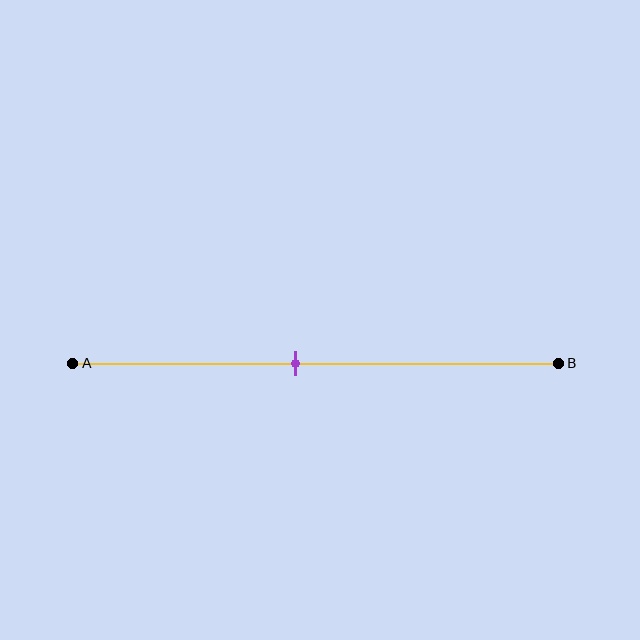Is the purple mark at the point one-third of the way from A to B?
No, the mark is at about 45% from A, not at the 33% one-third point.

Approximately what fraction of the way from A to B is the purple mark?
The purple mark is approximately 45% of the way from A to B.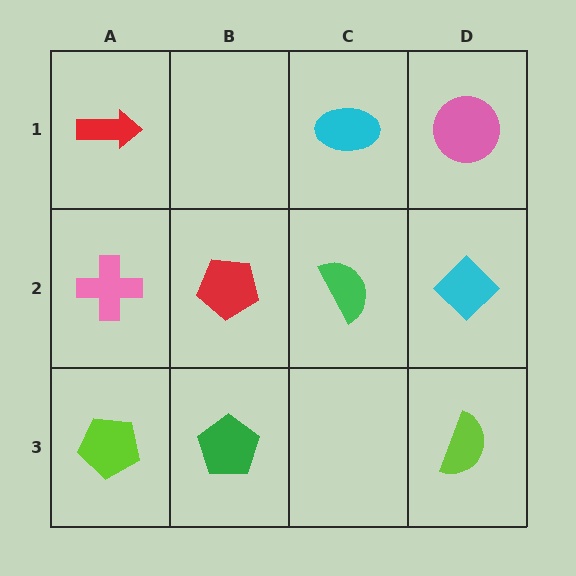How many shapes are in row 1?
3 shapes.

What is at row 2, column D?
A cyan diamond.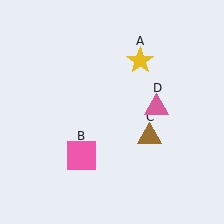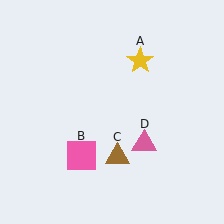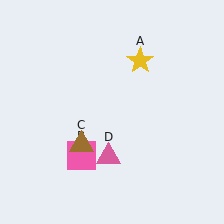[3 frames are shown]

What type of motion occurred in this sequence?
The brown triangle (object C), pink triangle (object D) rotated clockwise around the center of the scene.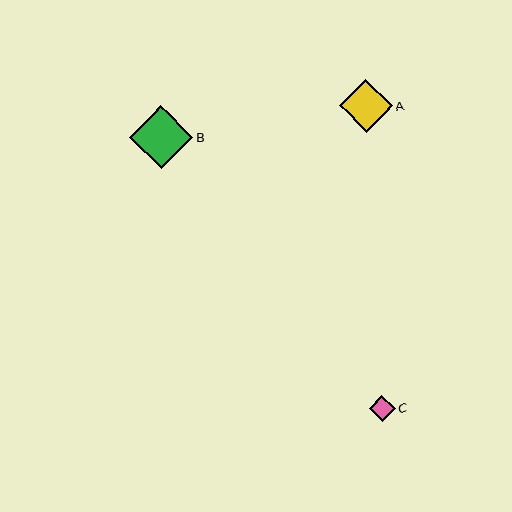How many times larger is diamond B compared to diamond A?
Diamond B is approximately 1.2 times the size of diamond A.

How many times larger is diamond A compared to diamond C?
Diamond A is approximately 2.0 times the size of diamond C.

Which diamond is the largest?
Diamond B is the largest with a size of approximately 63 pixels.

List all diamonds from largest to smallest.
From largest to smallest: B, A, C.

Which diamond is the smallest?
Diamond C is the smallest with a size of approximately 26 pixels.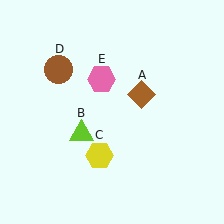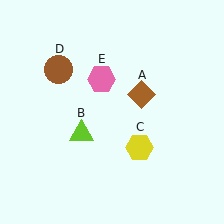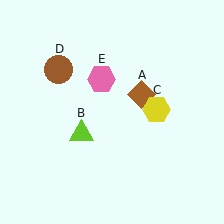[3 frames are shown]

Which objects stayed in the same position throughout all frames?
Brown diamond (object A) and lime triangle (object B) and brown circle (object D) and pink hexagon (object E) remained stationary.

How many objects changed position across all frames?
1 object changed position: yellow hexagon (object C).